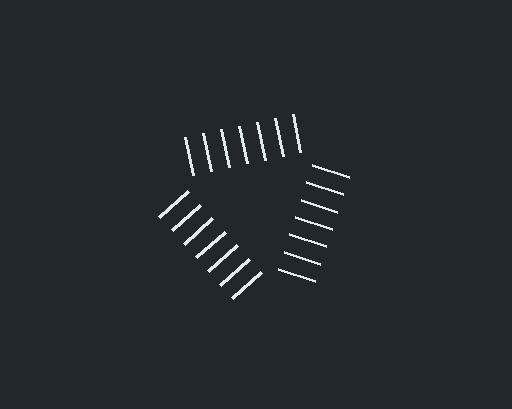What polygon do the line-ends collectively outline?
An illusory triangle — the line segments terminate on its edges but no continuous stroke is drawn.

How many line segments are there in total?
21 — 7 along each of the 3 edges.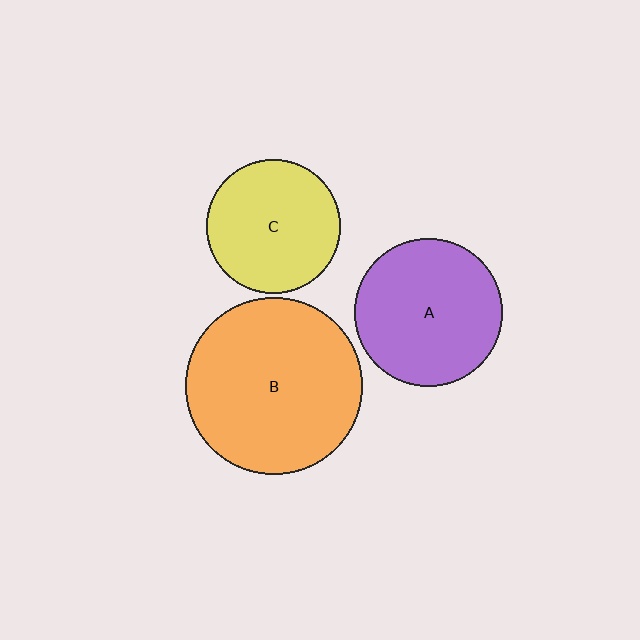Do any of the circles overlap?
No, none of the circles overlap.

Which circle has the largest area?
Circle B (orange).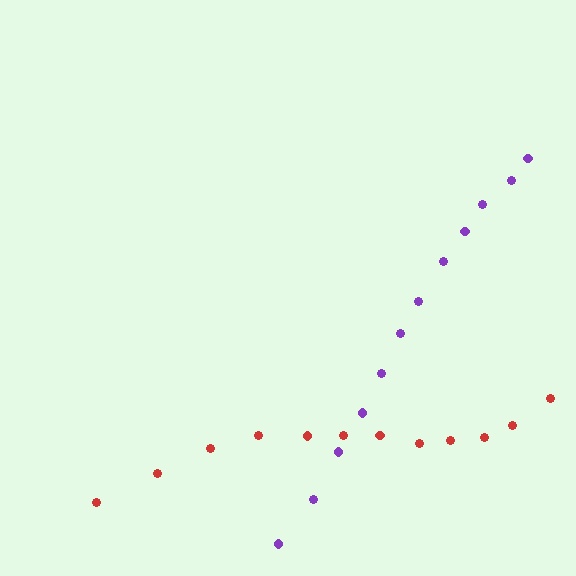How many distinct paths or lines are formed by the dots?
There are 2 distinct paths.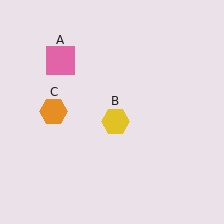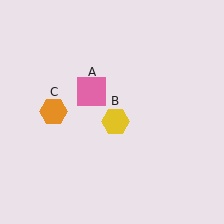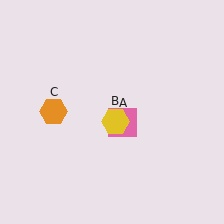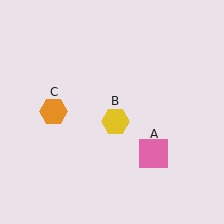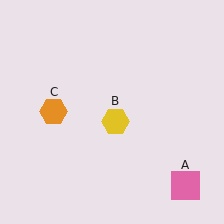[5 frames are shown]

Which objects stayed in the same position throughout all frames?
Yellow hexagon (object B) and orange hexagon (object C) remained stationary.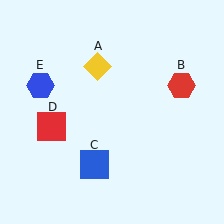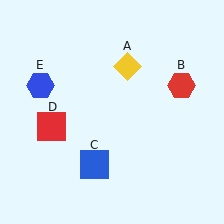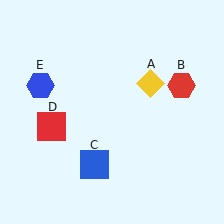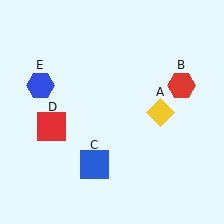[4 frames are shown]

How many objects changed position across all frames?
1 object changed position: yellow diamond (object A).